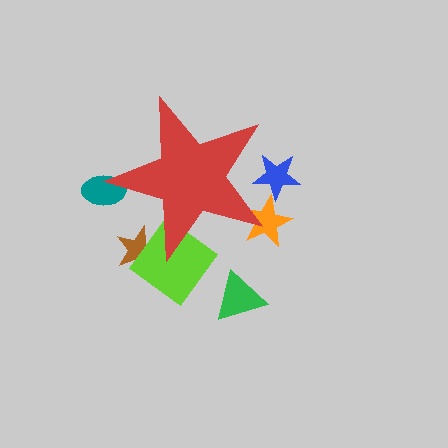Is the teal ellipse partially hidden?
Yes, the teal ellipse is partially hidden behind the red star.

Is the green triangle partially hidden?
No, the green triangle is fully visible.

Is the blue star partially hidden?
Yes, the blue star is partially hidden behind the red star.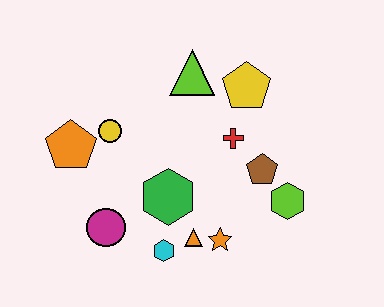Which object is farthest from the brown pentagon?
The orange pentagon is farthest from the brown pentagon.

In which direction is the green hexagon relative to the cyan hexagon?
The green hexagon is above the cyan hexagon.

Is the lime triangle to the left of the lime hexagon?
Yes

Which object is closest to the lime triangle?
The yellow pentagon is closest to the lime triangle.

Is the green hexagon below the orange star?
No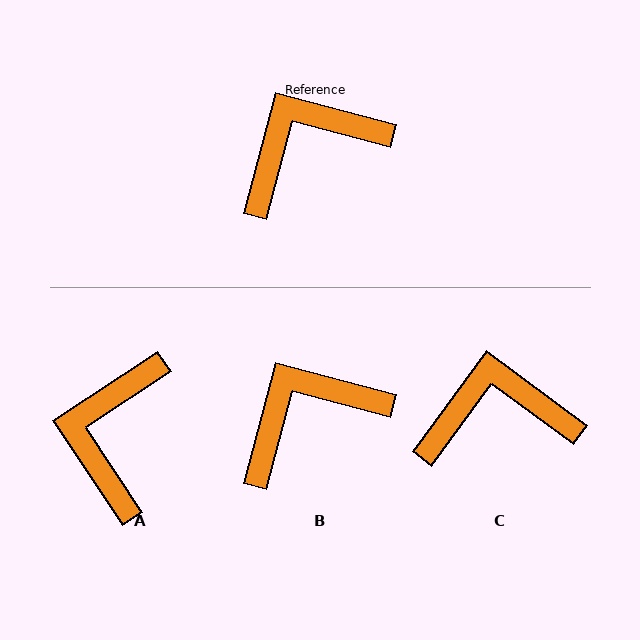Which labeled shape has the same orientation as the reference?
B.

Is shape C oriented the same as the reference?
No, it is off by about 22 degrees.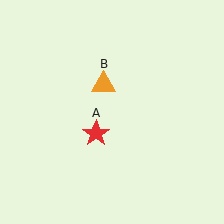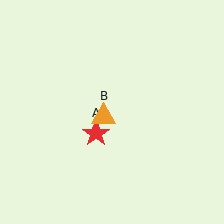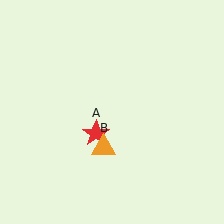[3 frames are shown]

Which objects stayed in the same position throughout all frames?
Red star (object A) remained stationary.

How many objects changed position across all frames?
1 object changed position: orange triangle (object B).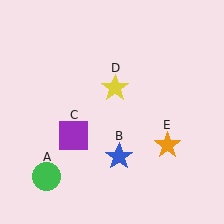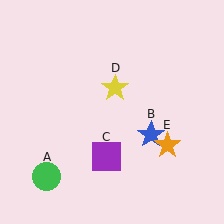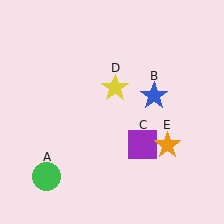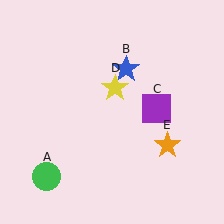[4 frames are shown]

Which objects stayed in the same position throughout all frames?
Green circle (object A) and yellow star (object D) and orange star (object E) remained stationary.